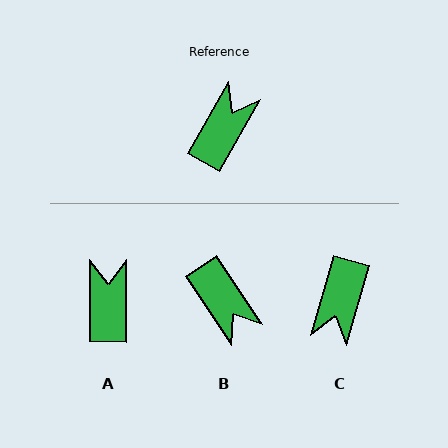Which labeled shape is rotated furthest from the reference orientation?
C, about 167 degrees away.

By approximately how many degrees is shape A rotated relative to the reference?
Approximately 29 degrees counter-clockwise.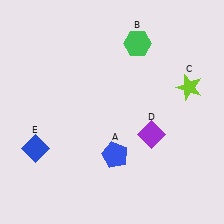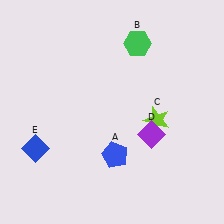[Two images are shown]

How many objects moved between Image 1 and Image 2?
1 object moved between the two images.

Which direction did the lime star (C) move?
The lime star (C) moved down.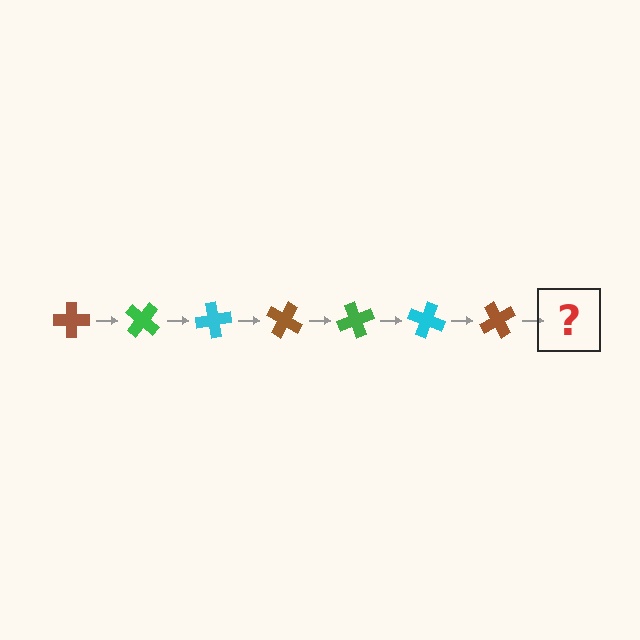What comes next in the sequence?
The next element should be a green cross, rotated 280 degrees from the start.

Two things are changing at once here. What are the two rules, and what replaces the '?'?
The two rules are that it rotates 40 degrees each step and the color cycles through brown, green, and cyan. The '?' should be a green cross, rotated 280 degrees from the start.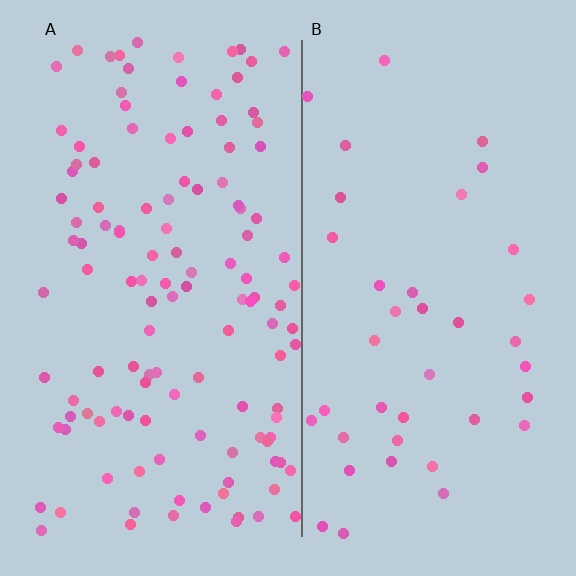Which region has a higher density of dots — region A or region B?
A (the left).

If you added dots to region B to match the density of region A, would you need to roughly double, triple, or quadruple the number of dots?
Approximately triple.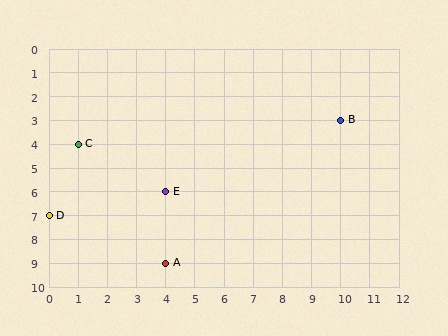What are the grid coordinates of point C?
Point C is at grid coordinates (1, 4).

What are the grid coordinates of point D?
Point D is at grid coordinates (0, 7).